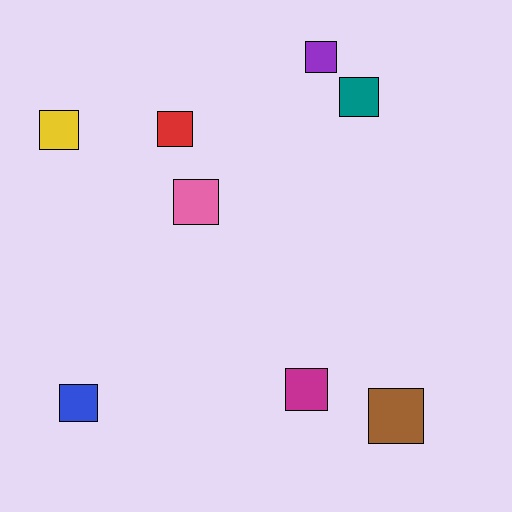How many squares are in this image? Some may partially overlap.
There are 8 squares.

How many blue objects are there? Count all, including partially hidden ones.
There is 1 blue object.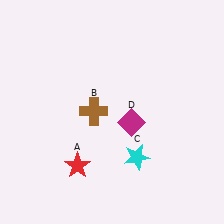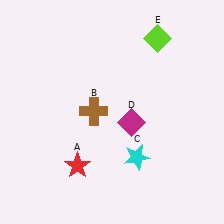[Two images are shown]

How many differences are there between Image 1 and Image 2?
There is 1 difference between the two images.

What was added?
A lime diamond (E) was added in Image 2.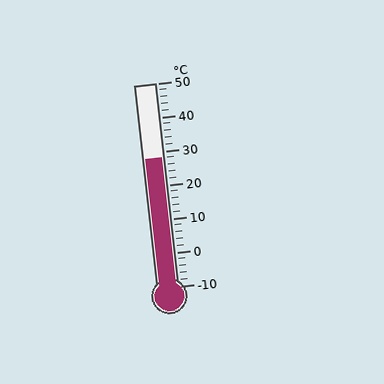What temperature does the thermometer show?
The thermometer shows approximately 28°C.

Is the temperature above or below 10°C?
The temperature is above 10°C.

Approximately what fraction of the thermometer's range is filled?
The thermometer is filled to approximately 65% of its range.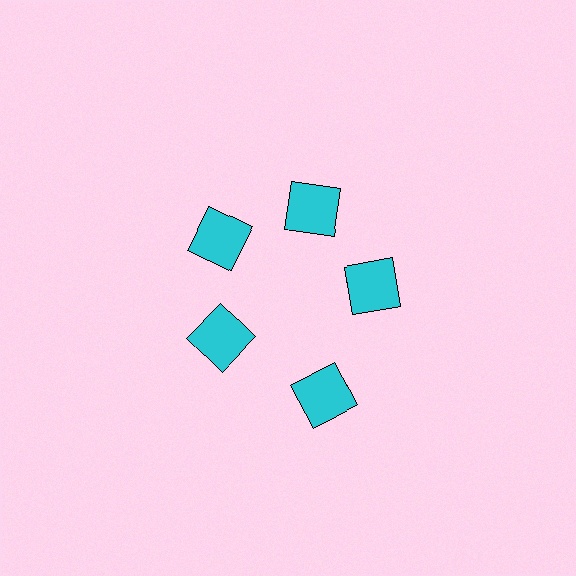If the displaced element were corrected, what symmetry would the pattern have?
It would have 5-fold rotational symmetry — the pattern would map onto itself every 72 degrees.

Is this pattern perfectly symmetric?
No. The 5 cyan squares are arranged in a ring, but one element near the 5 o'clock position is pushed outward from the center, breaking the 5-fold rotational symmetry.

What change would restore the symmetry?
The symmetry would be restored by moving it inward, back onto the ring so that all 5 squares sit at equal angles and equal distance from the center.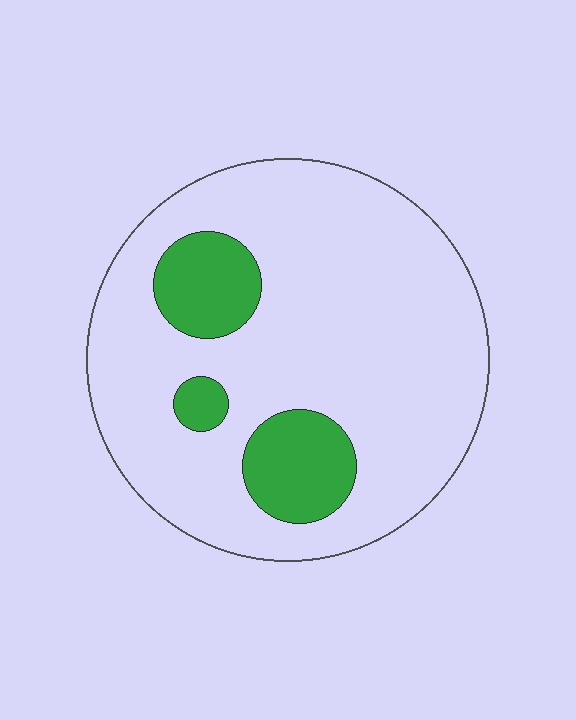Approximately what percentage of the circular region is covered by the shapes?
Approximately 15%.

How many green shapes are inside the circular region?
3.